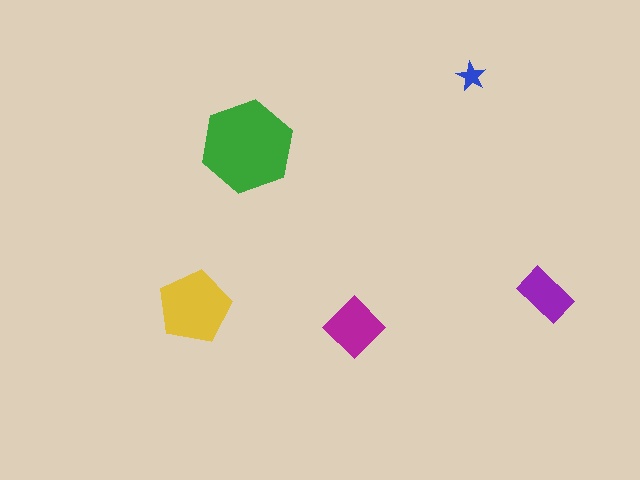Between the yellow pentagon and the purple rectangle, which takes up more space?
The yellow pentagon.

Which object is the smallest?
The blue star.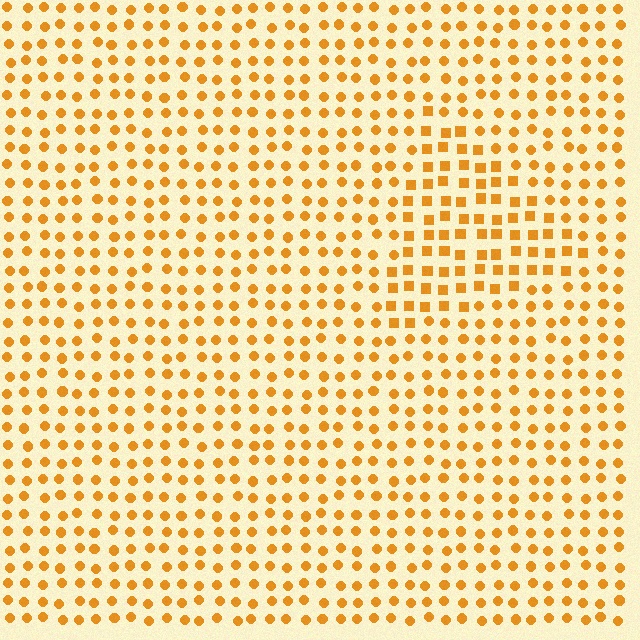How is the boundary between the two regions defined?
The boundary is defined by a change in element shape: squares inside vs. circles outside. All elements share the same color and spacing.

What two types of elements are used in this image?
The image uses squares inside the triangle region and circles outside it.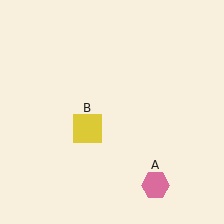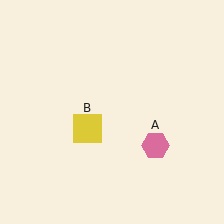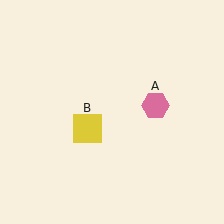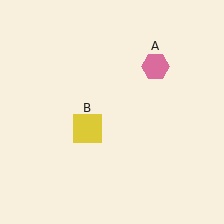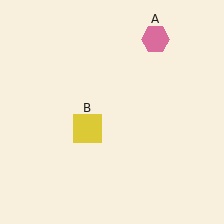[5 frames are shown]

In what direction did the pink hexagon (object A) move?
The pink hexagon (object A) moved up.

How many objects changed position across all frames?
1 object changed position: pink hexagon (object A).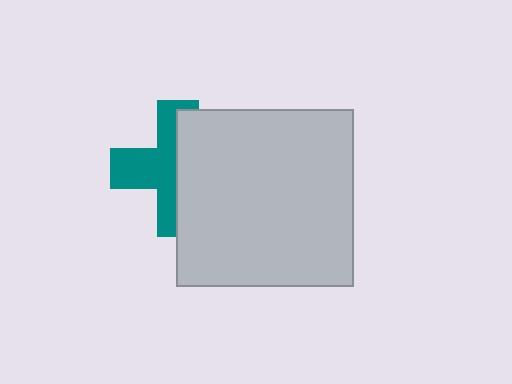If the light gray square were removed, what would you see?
You would see the complete teal cross.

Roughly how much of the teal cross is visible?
About half of it is visible (roughly 49%).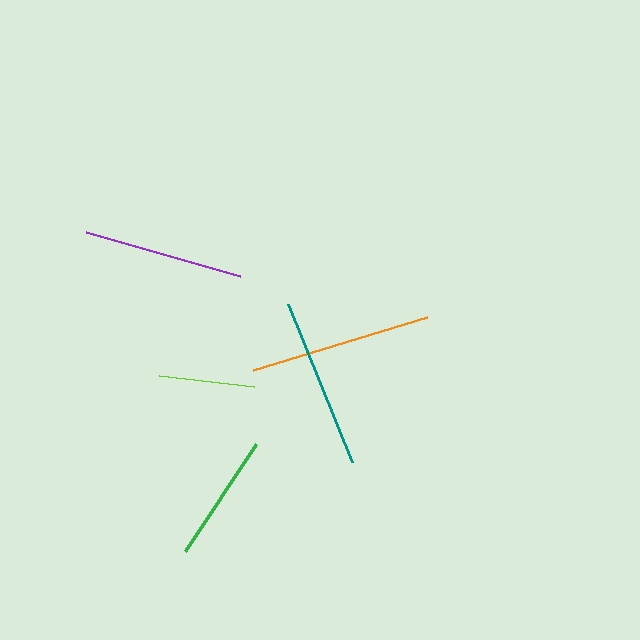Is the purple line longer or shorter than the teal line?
The teal line is longer than the purple line.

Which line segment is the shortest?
The lime line is the shortest at approximately 96 pixels.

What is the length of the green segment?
The green segment is approximately 129 pixels long.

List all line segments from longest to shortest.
From longest to shortest: orange, teal, purple, green, lime.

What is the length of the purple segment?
The purple segment is approximately 161 pixels long.